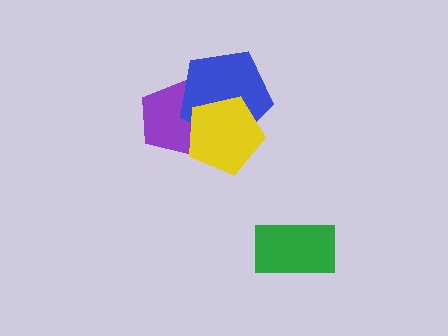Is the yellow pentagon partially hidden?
No, no other shape covers it.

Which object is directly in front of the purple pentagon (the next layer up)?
The blue pentagon is directly in front of the purple pentagon.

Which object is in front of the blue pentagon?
The yellow pentagon is in front of the blue pentagon.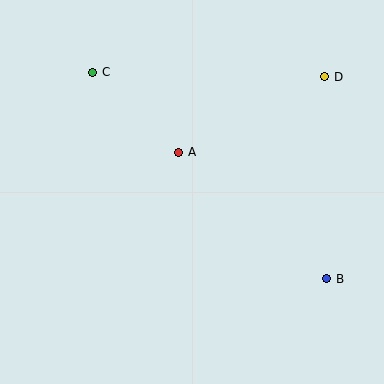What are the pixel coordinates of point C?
Point C is at (93, 72).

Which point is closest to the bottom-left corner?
Point A is closest to the bottom-left corner.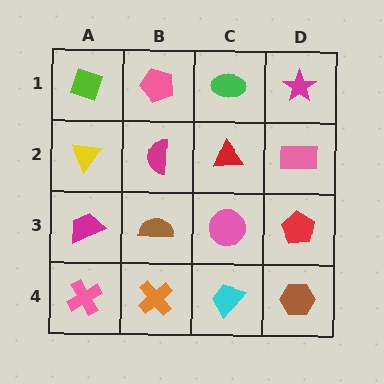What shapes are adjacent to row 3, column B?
A magenta semicircle (row 2, column B), an orange cross (row 4, column B), a magenta trapezoid (row 3, column A), a pink circle (row 3, column C).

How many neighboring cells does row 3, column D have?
3.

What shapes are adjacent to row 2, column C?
A green ellipse (row 1, column C), a pink circle (row 3, column C), a magenta semicircle (row 2, column B), a pink rectangle (row 2, column D).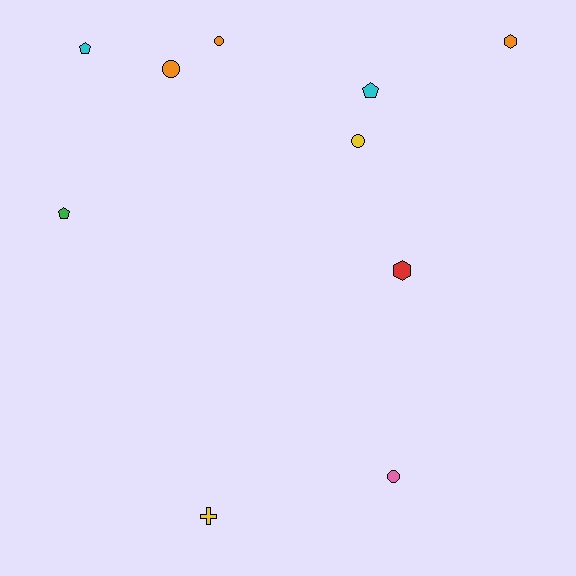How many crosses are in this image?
There is 1 cross.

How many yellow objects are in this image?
There are 2 yellow objects.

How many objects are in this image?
There are 10 objects.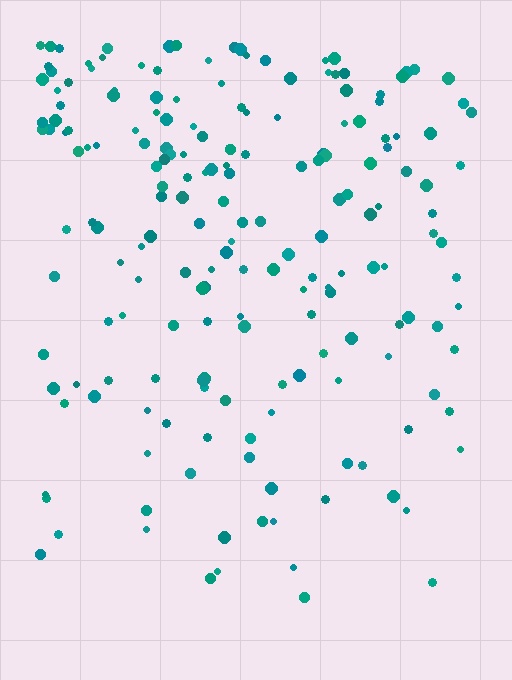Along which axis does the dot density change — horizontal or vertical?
Vertical.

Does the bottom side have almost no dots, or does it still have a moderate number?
Still a moderate number, just noticeably fewer than the top.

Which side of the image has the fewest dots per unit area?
The bottom.